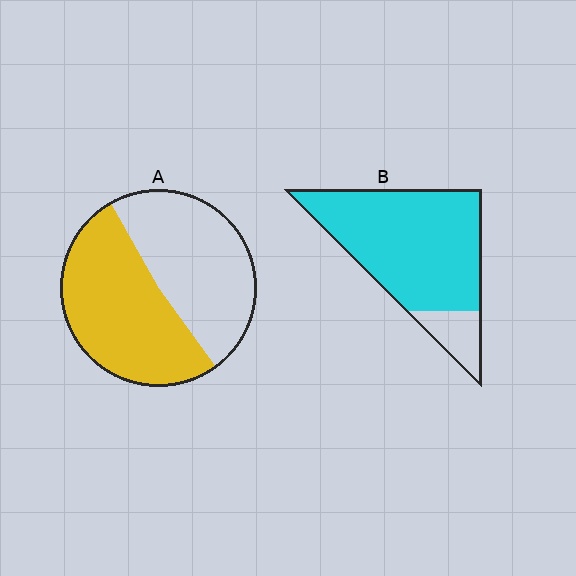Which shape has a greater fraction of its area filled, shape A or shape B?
Shape B.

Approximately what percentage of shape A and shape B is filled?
A is approximately 50% and B is approximately 85%.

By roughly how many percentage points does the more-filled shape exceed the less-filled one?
By roughly 35 percentage points (B over A).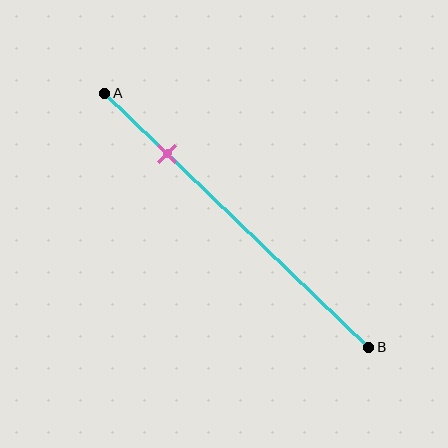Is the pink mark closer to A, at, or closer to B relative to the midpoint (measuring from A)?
The pink mark is closer to point A than the midpoint of segment AB.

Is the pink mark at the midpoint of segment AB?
No, the mark is at about 25% from A, not at the 50% midpoint.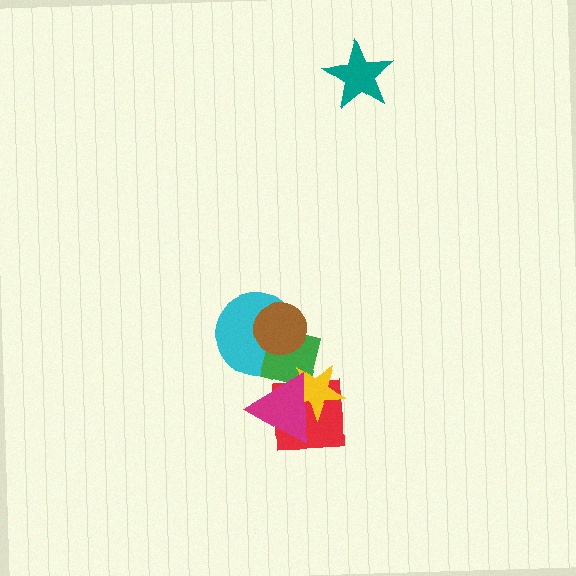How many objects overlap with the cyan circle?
2 objects overlap with the cyan circle.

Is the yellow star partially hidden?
Yes, it is partially covered by another shape.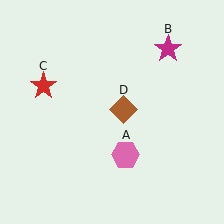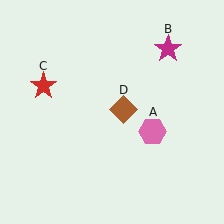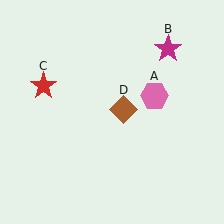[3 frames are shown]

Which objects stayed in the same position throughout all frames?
Magenta star (object B) and red star (object C) and brown diamond (object D) remained stationary.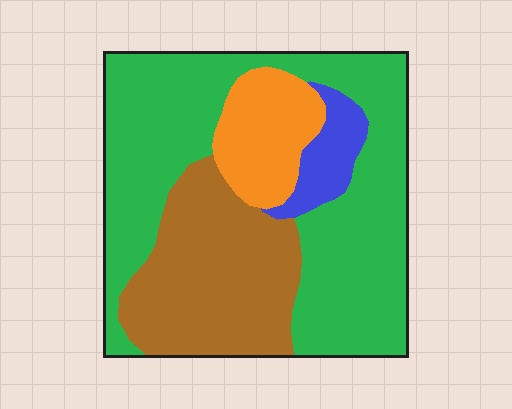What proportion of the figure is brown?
Brown takes up between a quarter and a half of the figure.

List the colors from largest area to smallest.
From largest to smallest: green, brown, orange, blue.